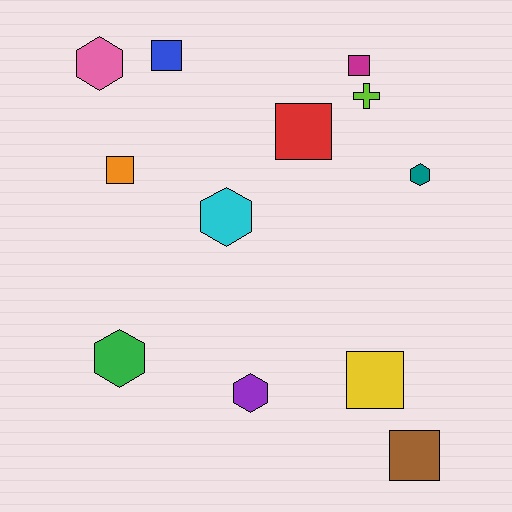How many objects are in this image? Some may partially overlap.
There are 12 objects.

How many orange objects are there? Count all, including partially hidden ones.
There is 1 orange object.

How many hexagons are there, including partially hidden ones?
There are 5 hexagons.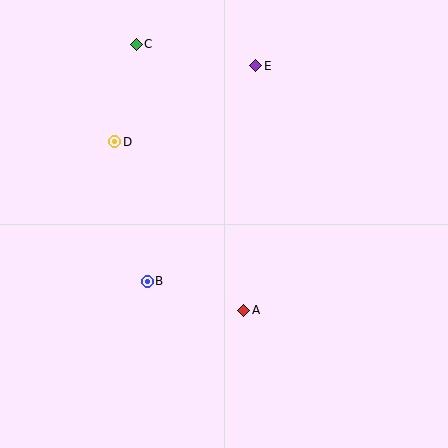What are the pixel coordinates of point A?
Point A is at (244, 310).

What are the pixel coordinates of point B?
Point B is at (147, 281).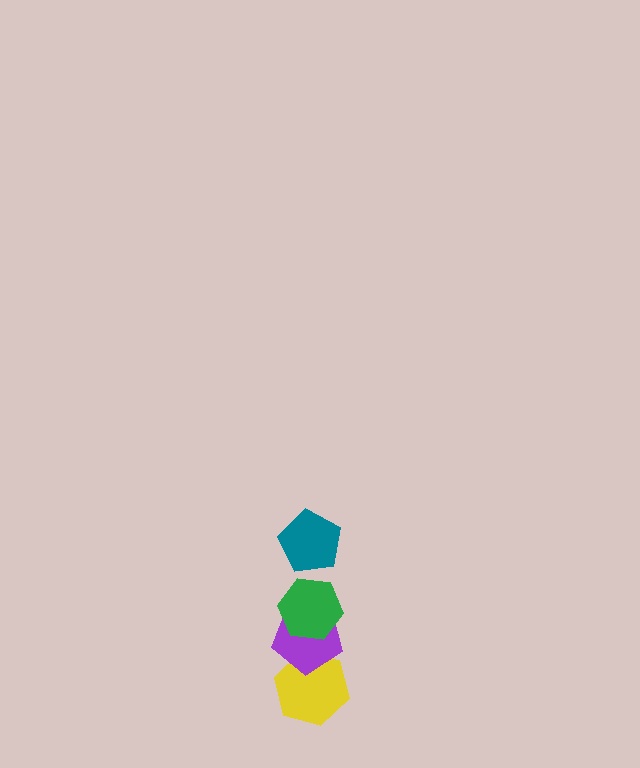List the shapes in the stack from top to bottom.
From top to bottom: the teal pentagon, the green hexagon, the purple pentagon, the yellow hexagon.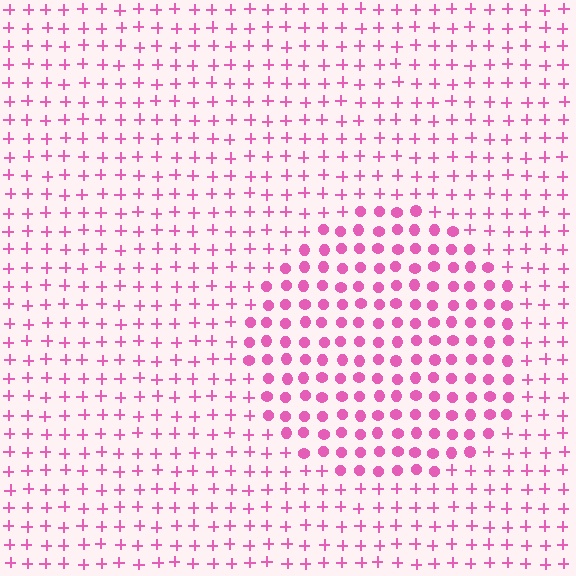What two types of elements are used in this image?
The image uses circles inside the circle region and plus signs outside it.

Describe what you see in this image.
The image is filled with small pink elements arranged in a uniform grid. A circle-shaped region contains circles, while the surrounding area contains plus signs. The boundary is defined purely by the change in element shape.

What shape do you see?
I see a circle.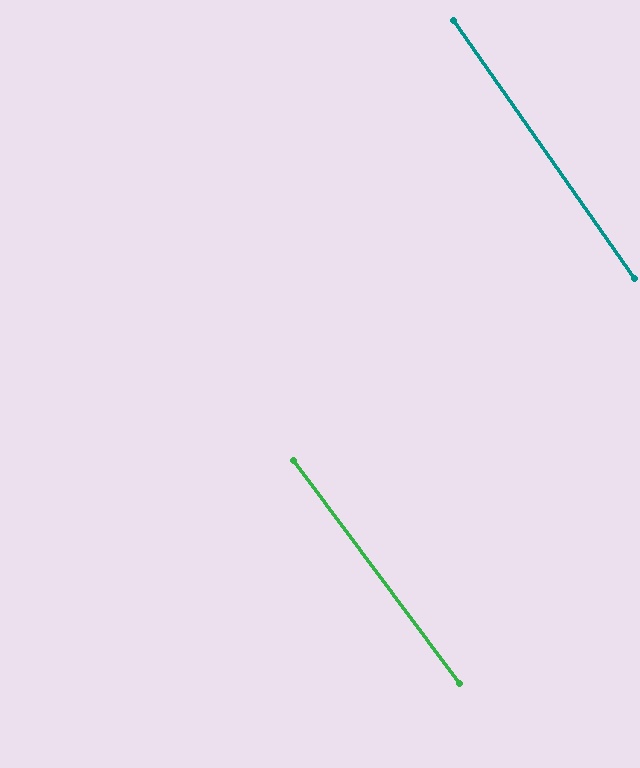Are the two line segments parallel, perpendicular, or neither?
Parallel — their directions differ by only 1.5°.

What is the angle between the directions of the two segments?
Approximately 2 degrees.